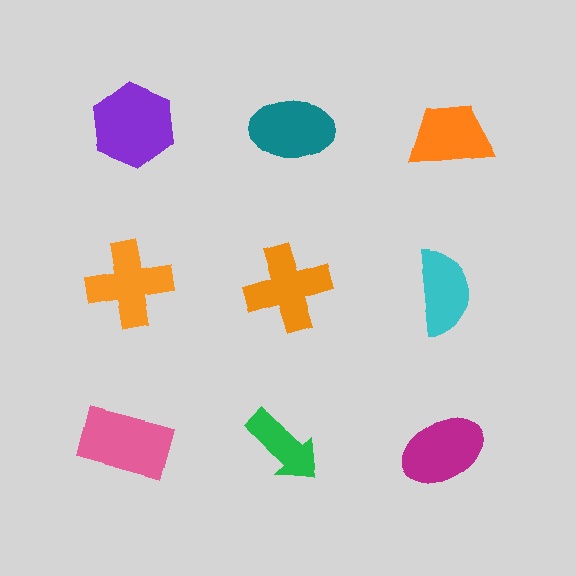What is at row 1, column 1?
A purple hexagon.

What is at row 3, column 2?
A green arrow.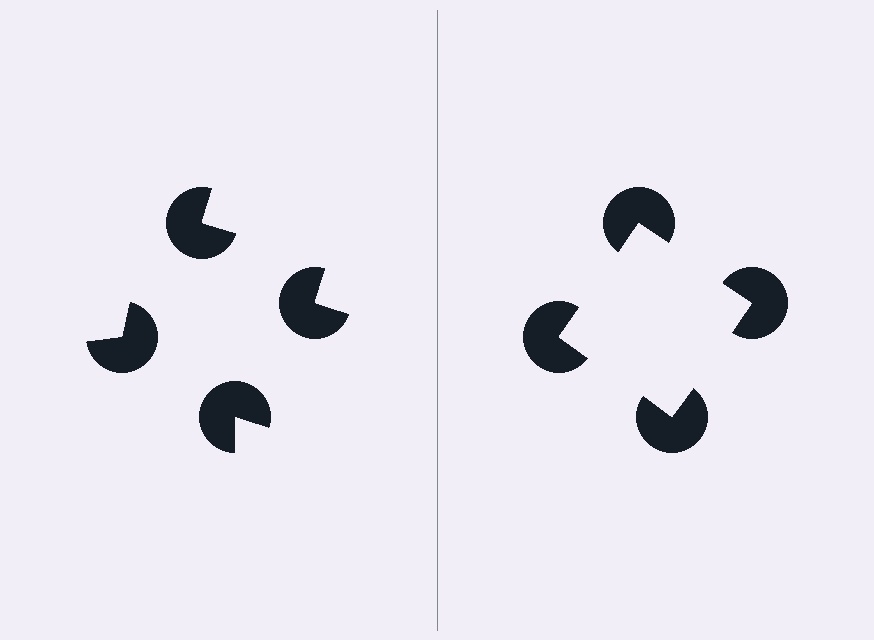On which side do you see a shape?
An illusory square appears on the right side. On the left side the wedge cuts are rotated, so no coherent shape forms.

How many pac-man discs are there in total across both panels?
8 — 4 on each side.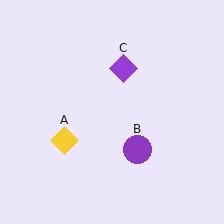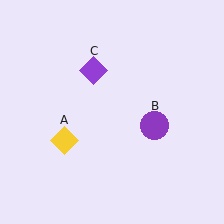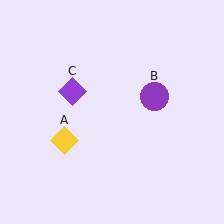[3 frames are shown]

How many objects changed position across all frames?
2 objects changed position: purple circle (object B), purple diamond (object C).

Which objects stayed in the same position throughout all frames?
Yellow diamond (object A) remained stationary.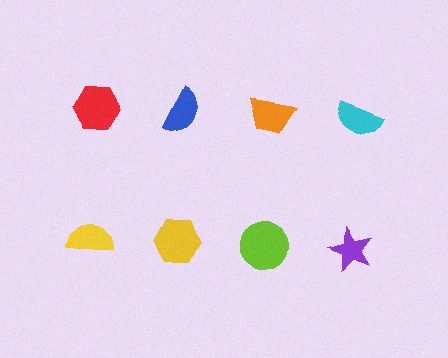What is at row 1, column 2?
A blue semicircle.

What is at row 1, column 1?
A red hexagon.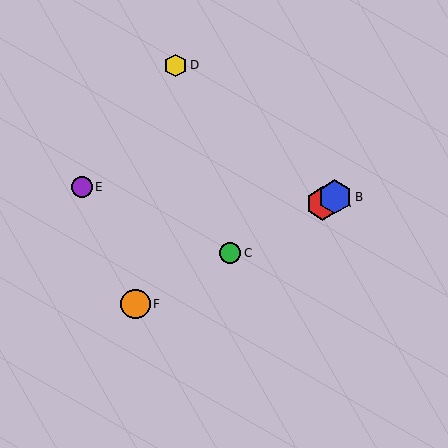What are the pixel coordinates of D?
Object D is at (175, 65).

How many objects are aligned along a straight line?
4 objects (A, B, C, F) are aligned along a straight line.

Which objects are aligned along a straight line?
Objects A, B, C, F are aligned along a straight line.